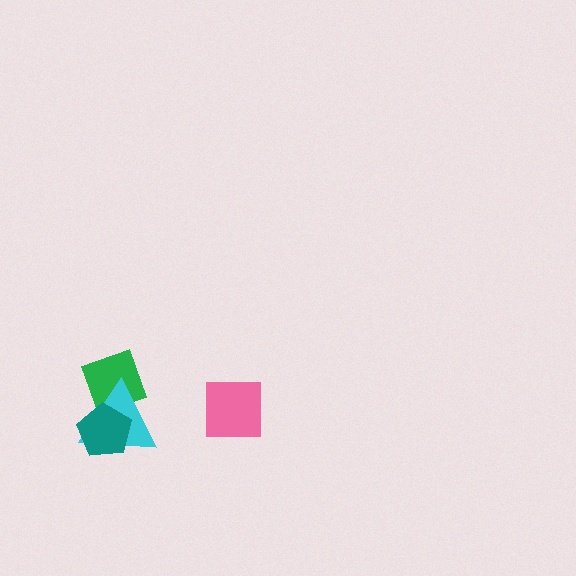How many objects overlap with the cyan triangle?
2 objects overlap with the cyan triangle.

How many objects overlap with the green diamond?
2 objects overlap with the green diamond.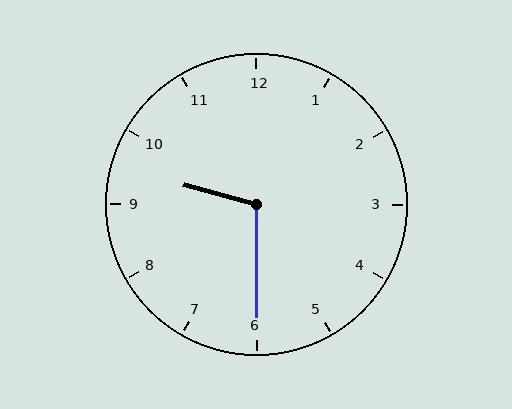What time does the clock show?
9:30.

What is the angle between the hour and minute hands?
Approximately 105 degrees.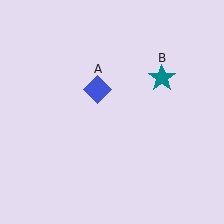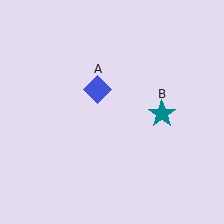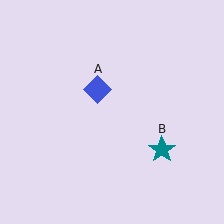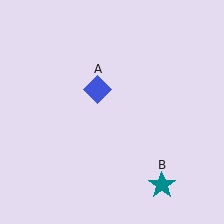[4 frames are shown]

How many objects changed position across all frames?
1 object changed position: teal star (object B).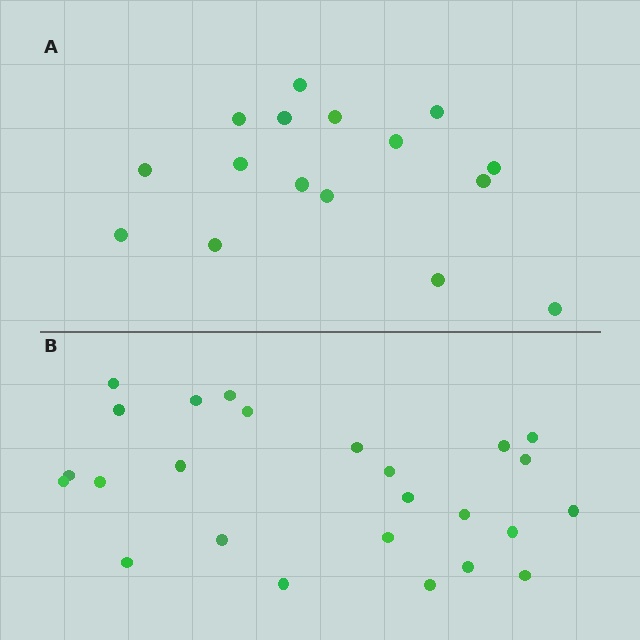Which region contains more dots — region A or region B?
Region B (the bottom region) has more dots.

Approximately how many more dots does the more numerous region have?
Region B has roughly 8 or so more dots than region A.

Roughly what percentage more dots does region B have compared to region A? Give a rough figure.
About 55% more.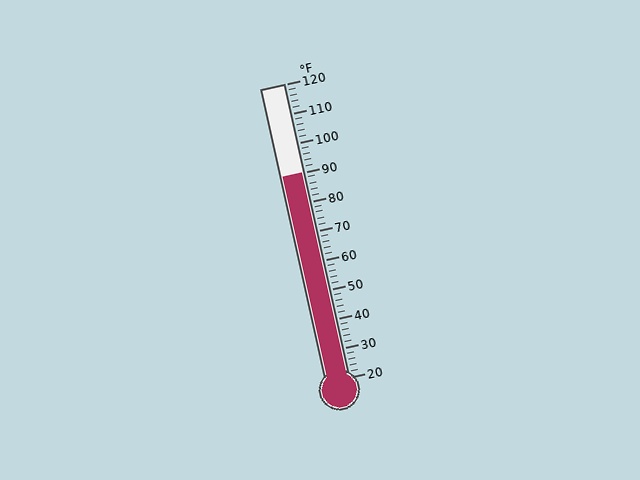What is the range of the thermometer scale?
The thermometer scale ranges from 20°F to 120°F.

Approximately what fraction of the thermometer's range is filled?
The thermometer is filled to approximately 70% of its range.